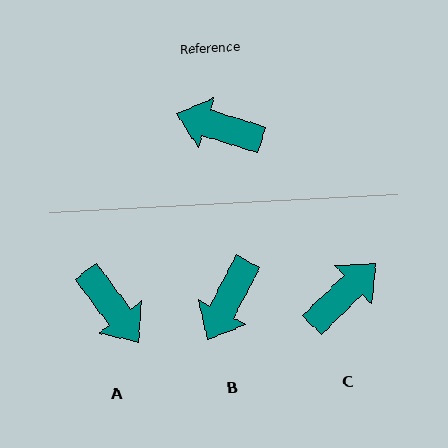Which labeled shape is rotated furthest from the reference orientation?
A, about 144 degrees away.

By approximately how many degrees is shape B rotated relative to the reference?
Approximately 80 degrees counter-clockwise.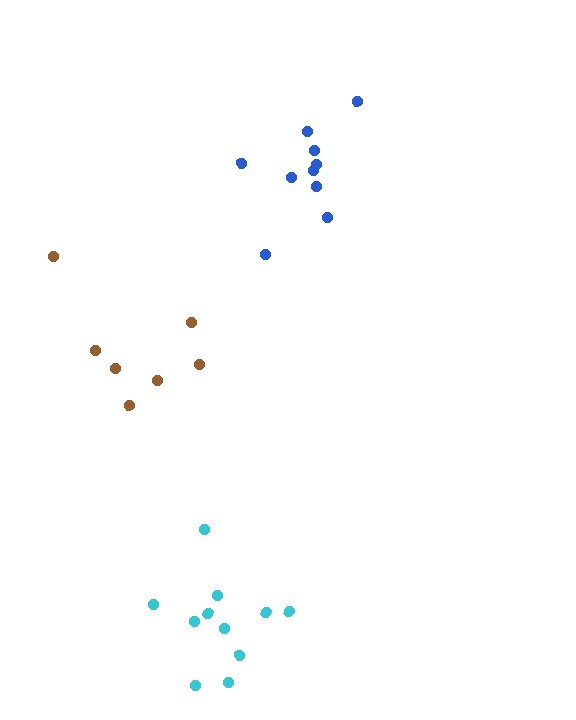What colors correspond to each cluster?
The clusters are colored: brown, blue, cyan.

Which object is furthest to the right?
The blue cluster is rightmost.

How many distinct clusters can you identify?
There are 3 distinct clusters.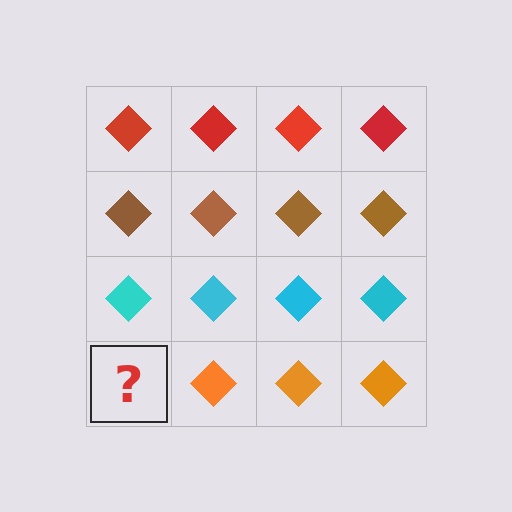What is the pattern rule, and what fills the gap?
The rule is that each row has a consistent color. The gap should be filled with an orange diamond.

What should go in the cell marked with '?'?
The missing cell should contain an orange diamond.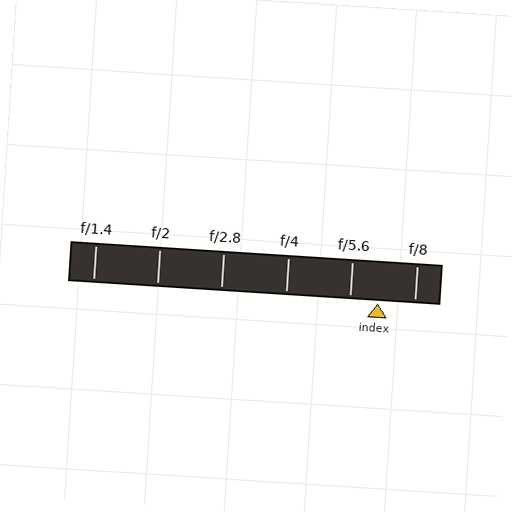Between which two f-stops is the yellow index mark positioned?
The index mark is between f/5.6 and f/8.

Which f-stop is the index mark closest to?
The index mark is closest to f/5.6.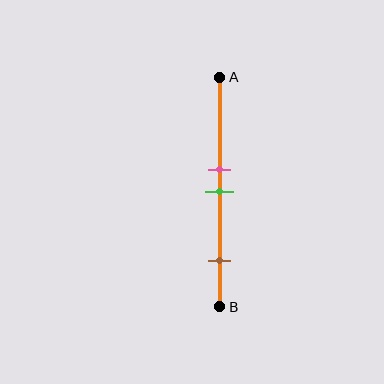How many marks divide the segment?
There are 3 marks dividing the segment.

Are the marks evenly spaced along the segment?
No, the marks are not evenly spaced.